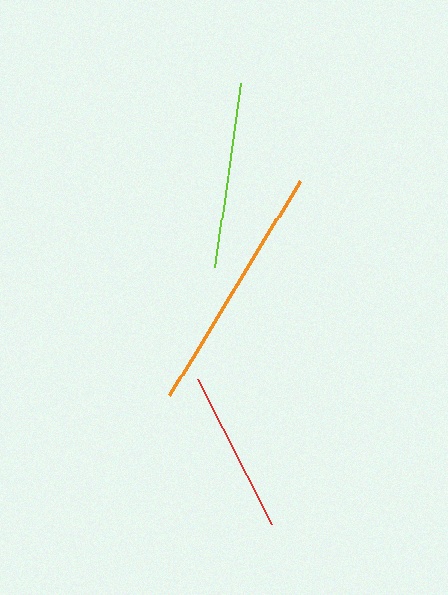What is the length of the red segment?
The red segment is approximately 163 pixels long.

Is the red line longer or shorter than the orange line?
The orange line is longer than the red line.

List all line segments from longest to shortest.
From longest to shortest: orange, lime, red.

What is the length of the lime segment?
The lime segment is approximately 186 pixels long.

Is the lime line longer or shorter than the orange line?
The orange line is longer than the lime line.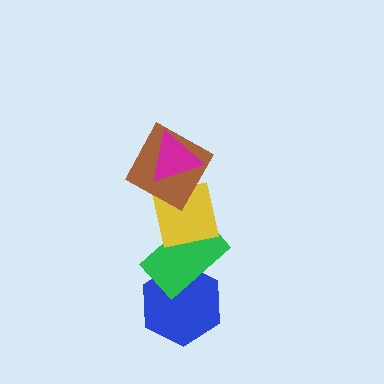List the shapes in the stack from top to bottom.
From top to bottom: the magenta triangle, the brown square, the yellow square, the green rectangle, the blue hexagon.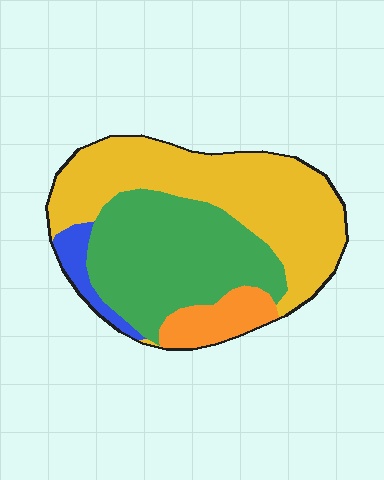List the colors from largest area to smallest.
From largest to smallest: yellow, green, orange, blue.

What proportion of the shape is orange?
Orange covers about 10% of the shape.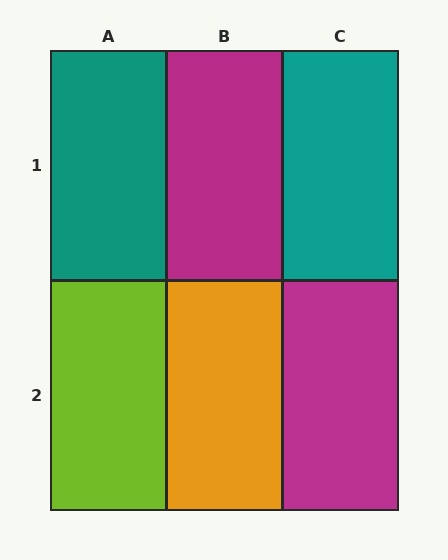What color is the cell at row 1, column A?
Teal.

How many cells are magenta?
2 cells are magenta.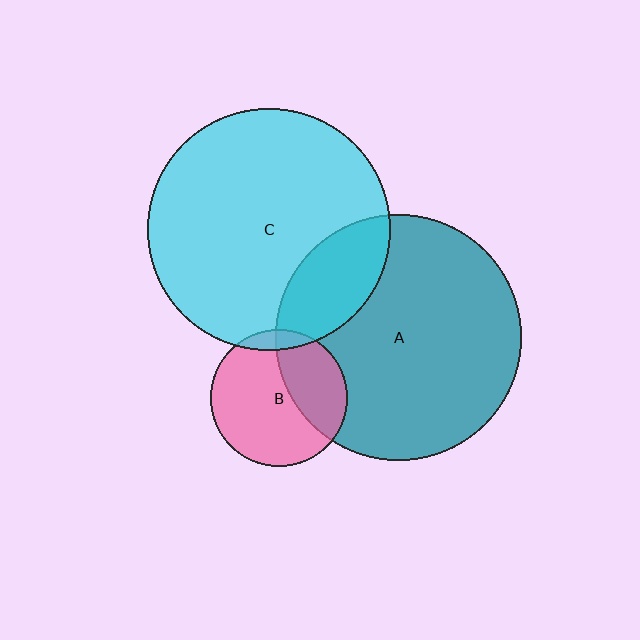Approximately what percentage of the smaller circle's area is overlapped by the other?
Approximately 10%.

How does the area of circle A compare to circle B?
Approximately 3.2 times.